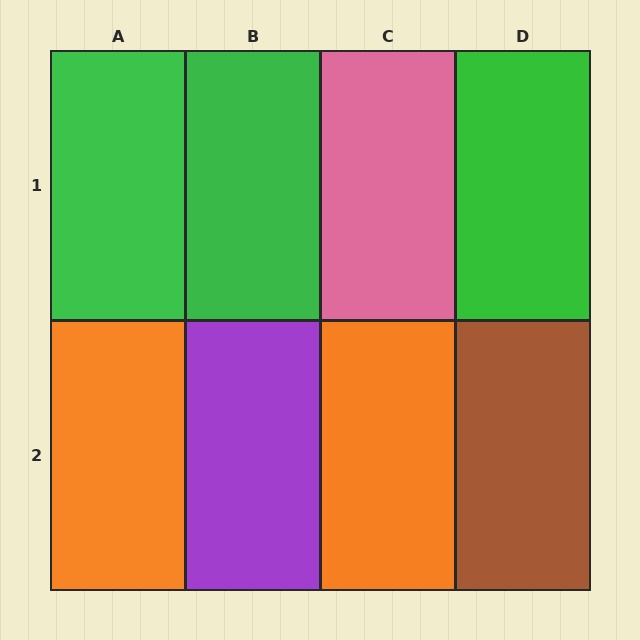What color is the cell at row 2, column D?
Brown.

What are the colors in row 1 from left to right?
Green, green, pink, green.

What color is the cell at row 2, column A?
Orange.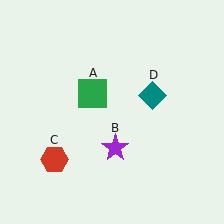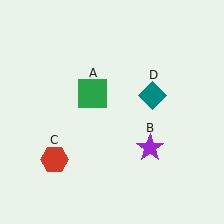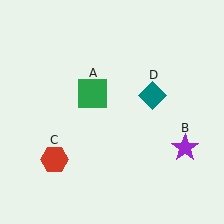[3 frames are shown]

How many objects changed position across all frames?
1 object changed position: purple star (object B).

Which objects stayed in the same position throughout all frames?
Green square (object A) and red hexagon (object C) and teal diamond (object D) remained stationary.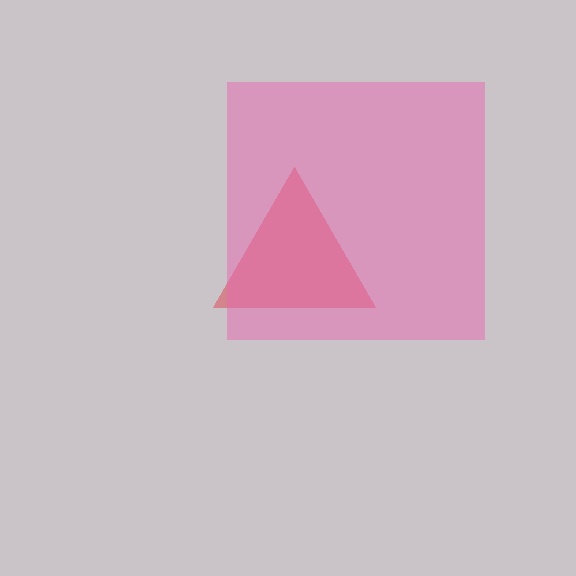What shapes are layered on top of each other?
The layered shapes are: a red triangle, a pink square.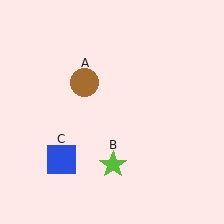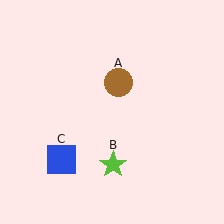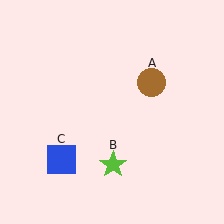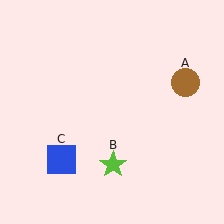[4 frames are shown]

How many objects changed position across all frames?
1 object changed position: brown circle (object A).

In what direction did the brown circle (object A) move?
The brown circle (object A) moved right.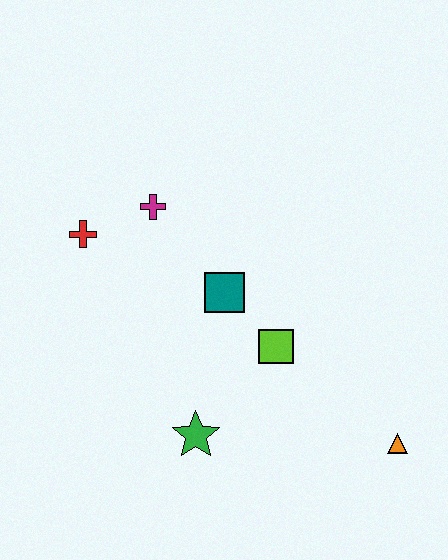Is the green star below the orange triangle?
No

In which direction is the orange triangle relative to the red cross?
The orange triangle is to the right of the red cross.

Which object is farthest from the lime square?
The red cross is farthest from the lime square.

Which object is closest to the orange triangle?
The lime square is closest to the orange triangle.